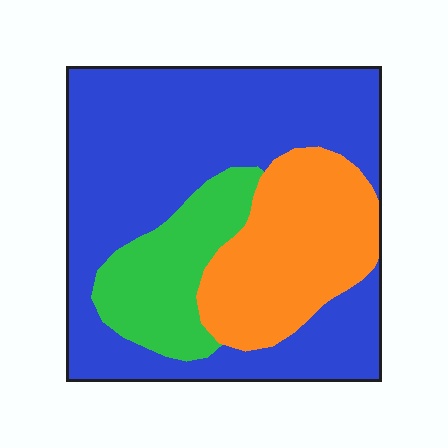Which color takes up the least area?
Green, at roughly 15%.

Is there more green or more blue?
Blue.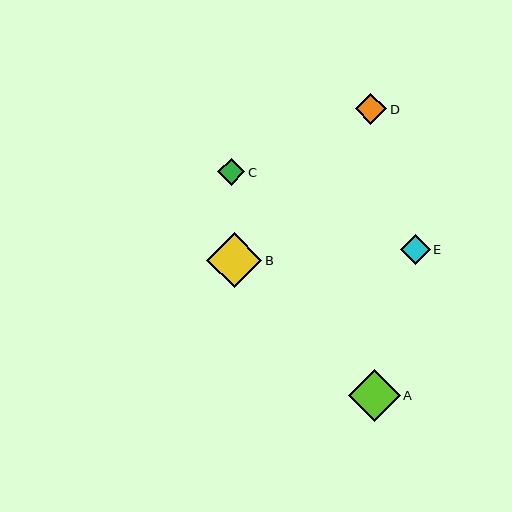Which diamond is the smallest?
Diamond C is the smallest with a size of approximately 27 pixels.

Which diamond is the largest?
Diamond B is the largest with a size of approximately 55 pixels.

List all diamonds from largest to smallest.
From largest to smallest: B, A, D, E, C.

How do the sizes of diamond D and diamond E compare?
Diamond D and diamond E are approximately the same size.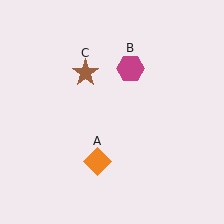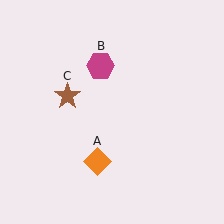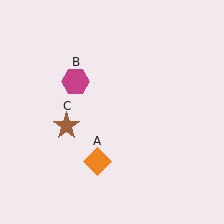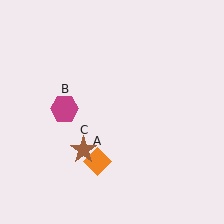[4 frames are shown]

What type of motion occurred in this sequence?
The magenta hexagon (object B), brown star (object C) rotated counterclockwise around the center of the scene.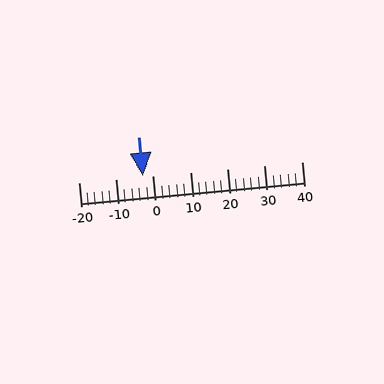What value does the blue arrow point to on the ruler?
The blue arrow points to approximately -3.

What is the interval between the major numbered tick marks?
The major tick marks are spaced 10 units apart.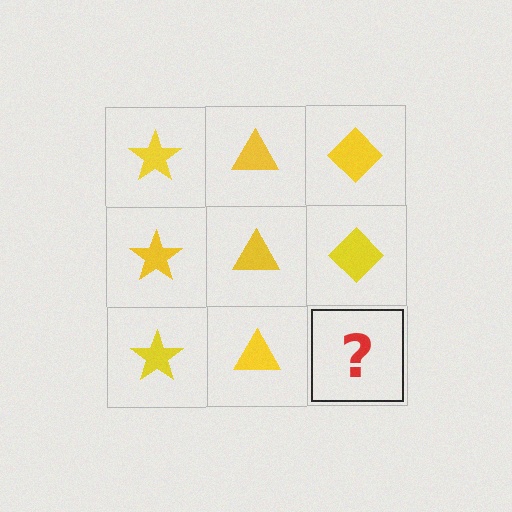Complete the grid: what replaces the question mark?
The question mark should be replaced with a yellow diamond.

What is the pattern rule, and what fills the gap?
The rule is that each column has a consistent shape. The gap should be filled with a yellow diamond.